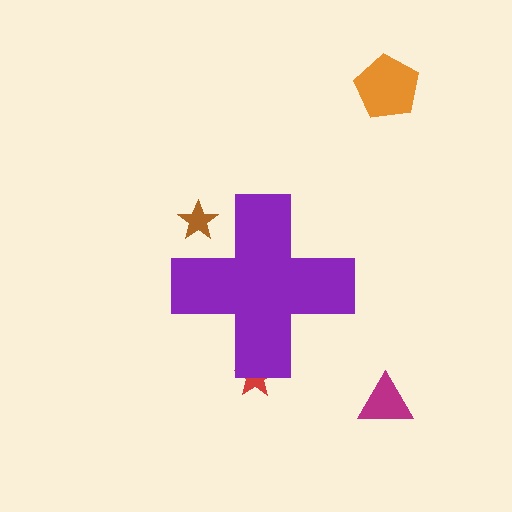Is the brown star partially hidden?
Yes, the brown star is partially hidden behind the purple cross.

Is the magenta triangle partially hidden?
No, the magenta triangle is fully visible.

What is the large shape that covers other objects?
A purple cross.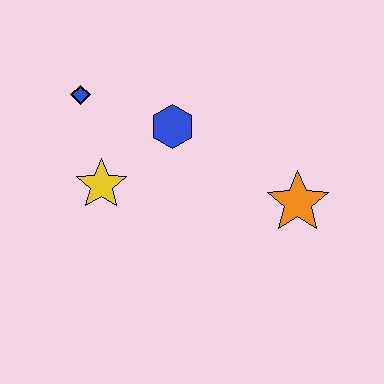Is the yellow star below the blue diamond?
Yes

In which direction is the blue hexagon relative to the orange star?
The blue hexagon is to the left of the orange star.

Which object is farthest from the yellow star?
The orange star is farthest from the yellow star.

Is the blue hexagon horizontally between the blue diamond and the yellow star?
No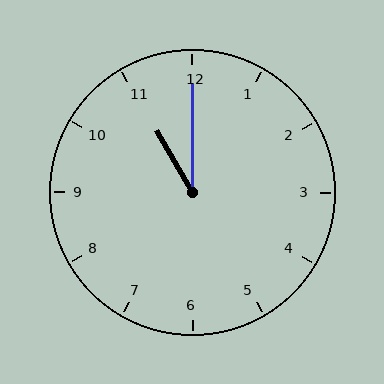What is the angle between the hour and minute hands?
Approximately 30 degrees.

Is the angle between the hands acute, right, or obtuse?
It is acute.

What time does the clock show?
11:00.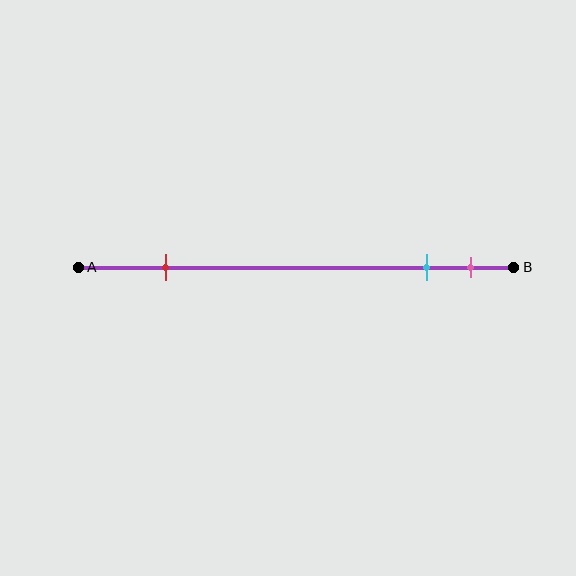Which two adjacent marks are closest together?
The cyan and pink marks are the closest adjacent pair.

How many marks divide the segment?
There are 3 marks dividing the segment.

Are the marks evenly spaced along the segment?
No, the marks are not evenly spaced.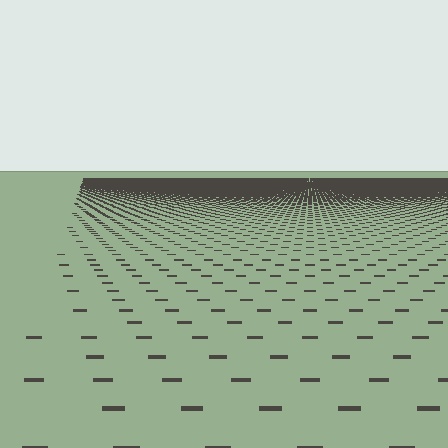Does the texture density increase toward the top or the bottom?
Density increases toward the top.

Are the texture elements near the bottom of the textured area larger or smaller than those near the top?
Larger. Near the bottom, elements are closer to the viewer and appear at a bigger on-screen size.